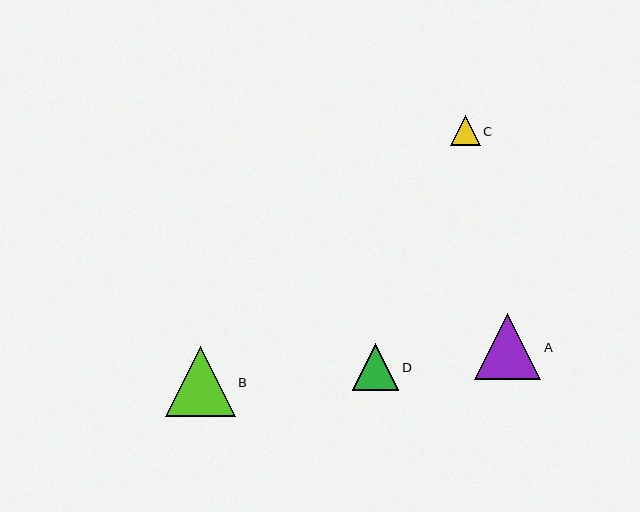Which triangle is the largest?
Triangle B is the largest with a size of approximately 70 pixels.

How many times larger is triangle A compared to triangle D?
Triangle A is approximately 1.4 times the size of triangle D.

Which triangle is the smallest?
Triangle C is the smallest with a size of approximately 30 pixels.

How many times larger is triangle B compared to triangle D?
Triangle B is approximately 1.5 times the size of triangle D.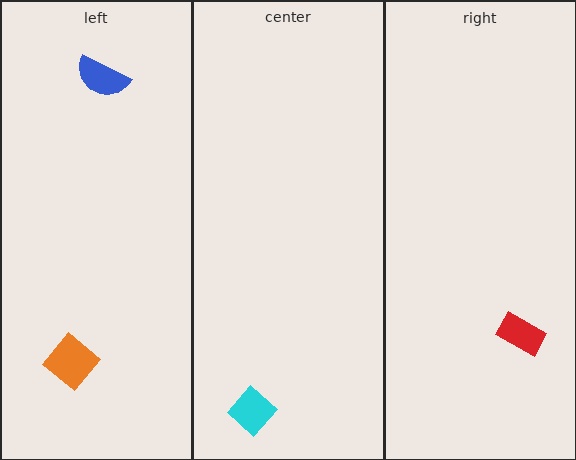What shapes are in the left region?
The orange diamond, the blue semicircle.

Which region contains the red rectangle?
The right region.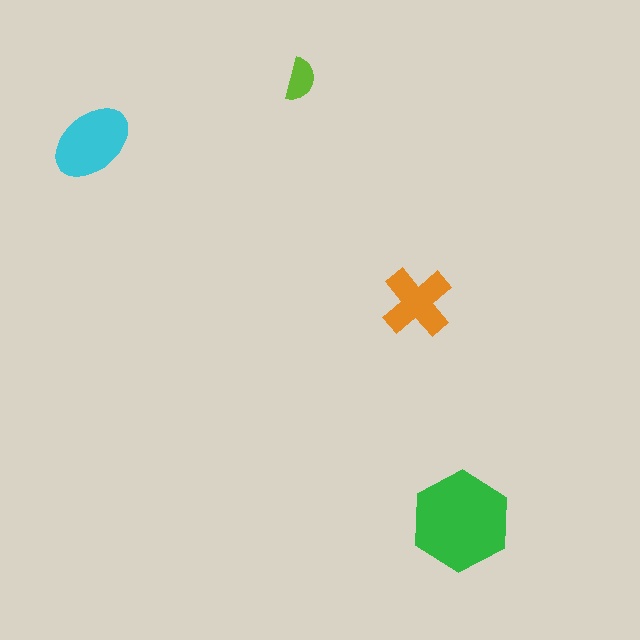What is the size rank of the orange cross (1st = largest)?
3rd.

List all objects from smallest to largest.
The lime semicircle, the orange cross, the cyan ellipse, the green hexagon.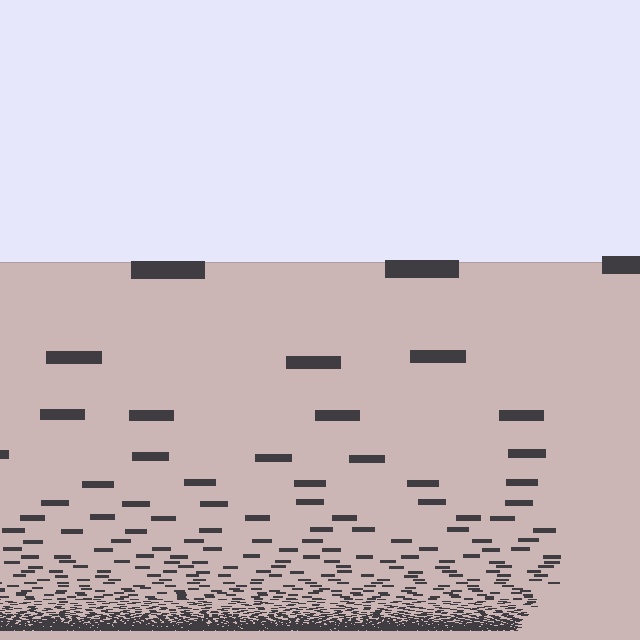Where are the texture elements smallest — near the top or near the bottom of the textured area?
Near the bottom.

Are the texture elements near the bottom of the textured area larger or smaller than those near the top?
Smaller. The gradient is inverted — elements near the bottom are smaller and denser.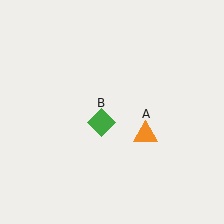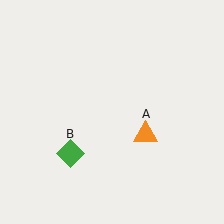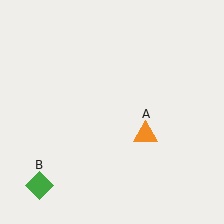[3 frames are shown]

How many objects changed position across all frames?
1 object changed position: green diamond (object B).